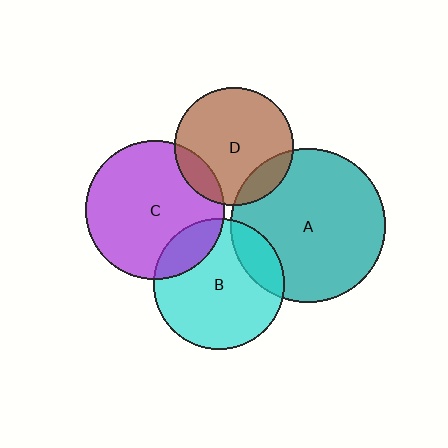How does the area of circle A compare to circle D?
Approximately 1.7 times.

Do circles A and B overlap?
Yes.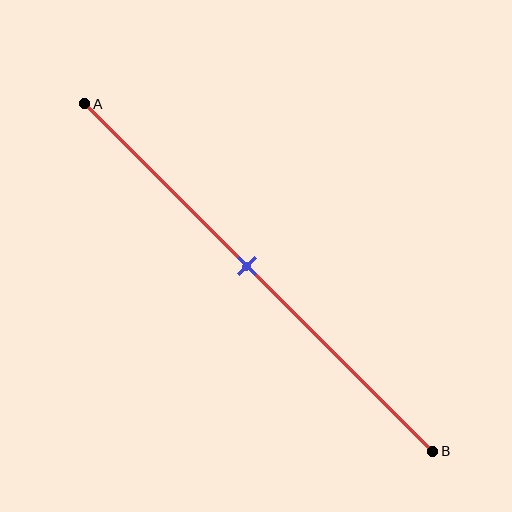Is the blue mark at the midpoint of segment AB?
No, the mark is at about 45% from A, not at the 50% midpoint.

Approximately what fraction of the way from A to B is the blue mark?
The blue mark is approximately 45% of the way from A to B.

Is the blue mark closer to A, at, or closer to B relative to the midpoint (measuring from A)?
The blue mark is closer to point A than the midpoint of segment AB.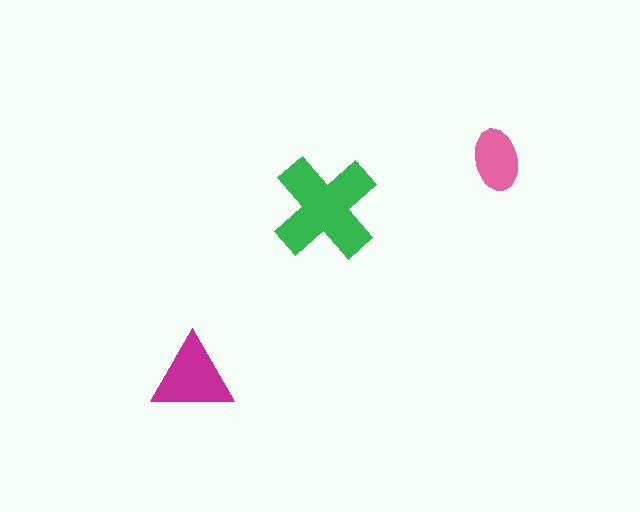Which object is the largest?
The green cross.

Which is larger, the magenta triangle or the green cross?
The green cross.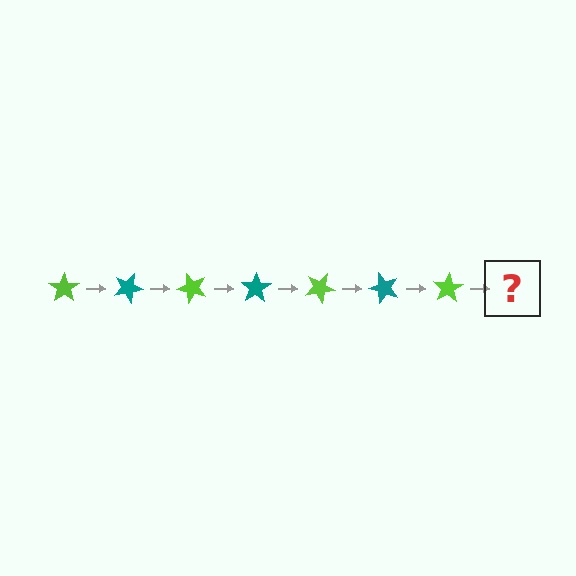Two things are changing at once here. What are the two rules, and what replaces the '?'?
The two rules are that it rotates 25 degrees each step and the color cycles through lime and teal. The '?' should be a teal star, rotated 175 degrees from the start.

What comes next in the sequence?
The next element should be a teal star, rotated 175 degrees from the start.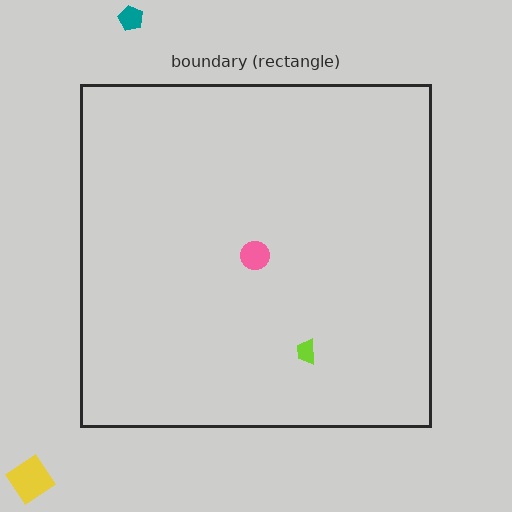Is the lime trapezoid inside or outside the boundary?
Inside.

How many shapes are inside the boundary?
2 inside, 2 outside.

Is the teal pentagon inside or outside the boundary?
Outside.